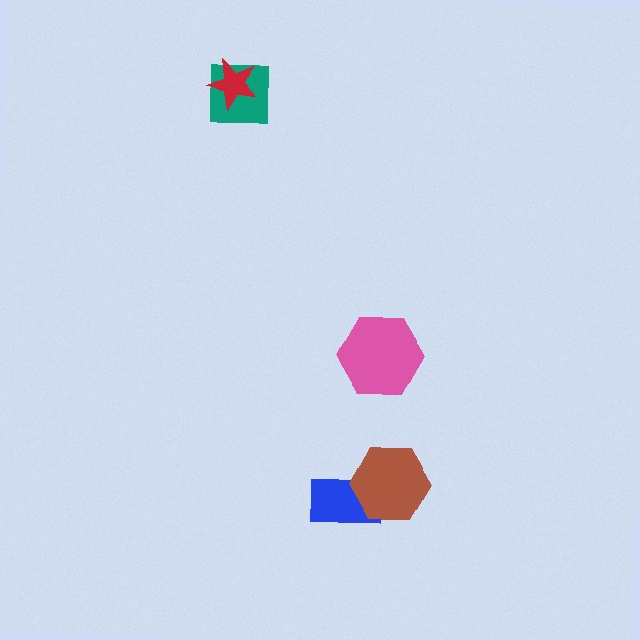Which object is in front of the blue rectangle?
The brown hexagon is in front of the blue rectangle.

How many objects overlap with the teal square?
1 object overlaps with the teal square.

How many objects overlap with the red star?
1 object overlaps with the red star.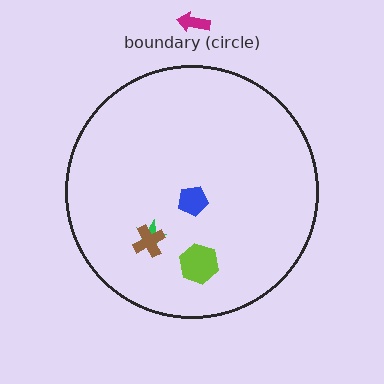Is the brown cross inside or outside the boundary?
Inside.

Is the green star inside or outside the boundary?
Inside.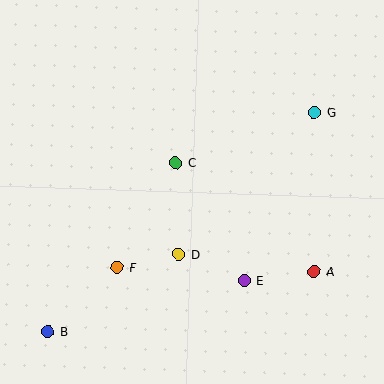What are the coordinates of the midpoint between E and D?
The midpoint between E and D is at (211, 267).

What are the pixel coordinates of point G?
Point G is at (314, 112).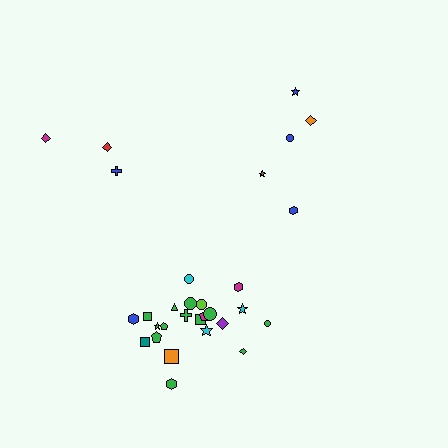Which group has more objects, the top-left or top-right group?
The top-right group.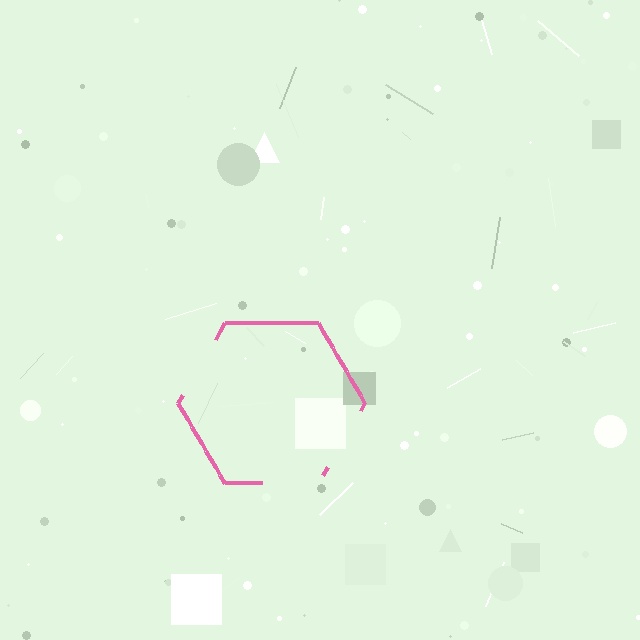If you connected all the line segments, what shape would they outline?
They would outline a hexagon.